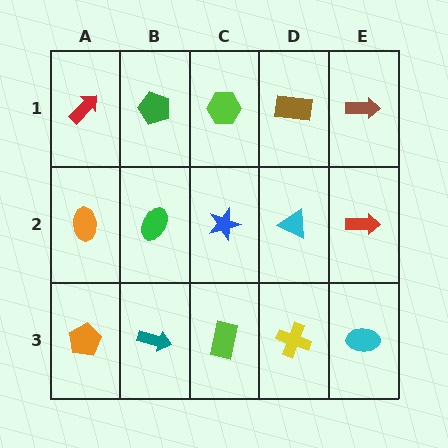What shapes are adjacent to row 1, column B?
A green ellipse (row 2, column B), a red arrow (row 1, column A), a lime hexagon (row 1, column C).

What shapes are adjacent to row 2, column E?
A brown arrow (row 1, column E), a cyan ellipse (row 3, column E), a cyan triangle (row 2, column D).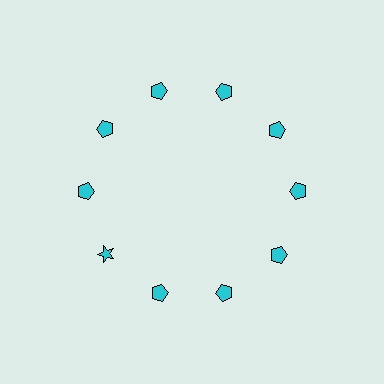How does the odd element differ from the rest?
It has a different shape: star instead of pentagon.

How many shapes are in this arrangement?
There are 10 shapes arranged in a ring pattern.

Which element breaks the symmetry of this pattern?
The cyan star at roughly the 8 o'clock position breaks the symmetry. All other shapes are cyan pentagons.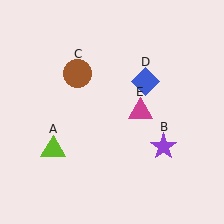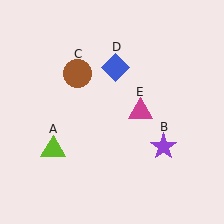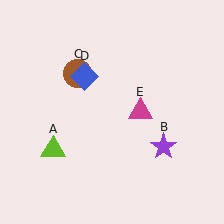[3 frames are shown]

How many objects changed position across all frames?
1 object changed position: blue diamond (object D).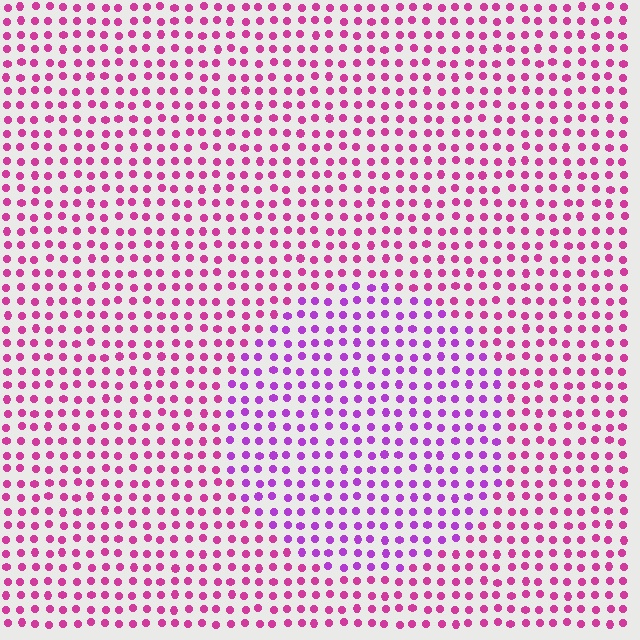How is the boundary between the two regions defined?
The boundary is defined purely by a slight shift in hue (about 33 degrees). Spacing, size, and orientation are identical on both sides.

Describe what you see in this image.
The image is filled with small magenta elements in a uniform arrangement. A circle-shaped region is visible where the elements are tinted to a slightly different hue, forming a subtle color boundary.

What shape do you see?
I see a circle.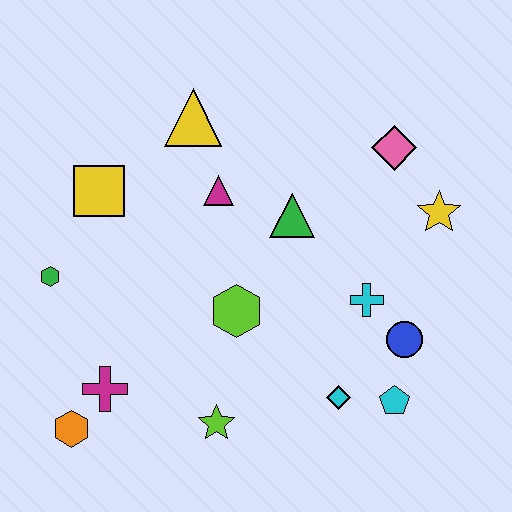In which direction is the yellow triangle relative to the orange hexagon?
The yellow triangle is above the orange hexagon.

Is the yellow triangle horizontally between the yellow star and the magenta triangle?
No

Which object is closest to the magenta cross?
The orange hexagon is closest to the magenta cross.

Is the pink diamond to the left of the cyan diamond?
No